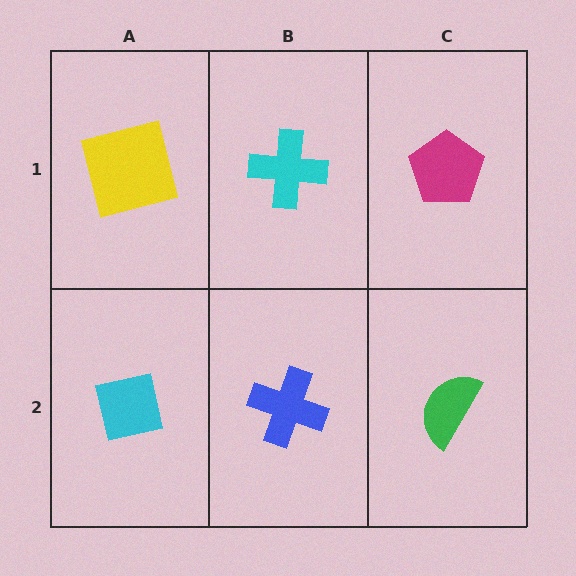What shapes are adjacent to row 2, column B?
A cyan cross (row 1, column B), a cyan square (row 2, column A), a green semicircle (row 2, column C).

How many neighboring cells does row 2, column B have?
3.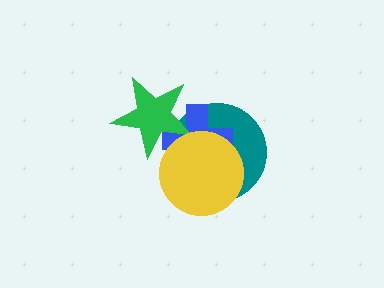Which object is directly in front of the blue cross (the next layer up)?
The green star is directly in front of the blue cross.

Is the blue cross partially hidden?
Yes, it is partially covered by another shape.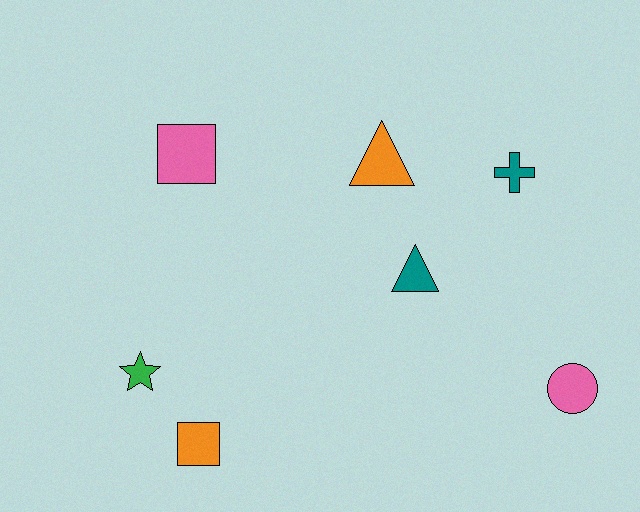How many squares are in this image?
There are 2 squares.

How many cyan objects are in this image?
There are no cyan objects.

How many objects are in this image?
There are 7 objects.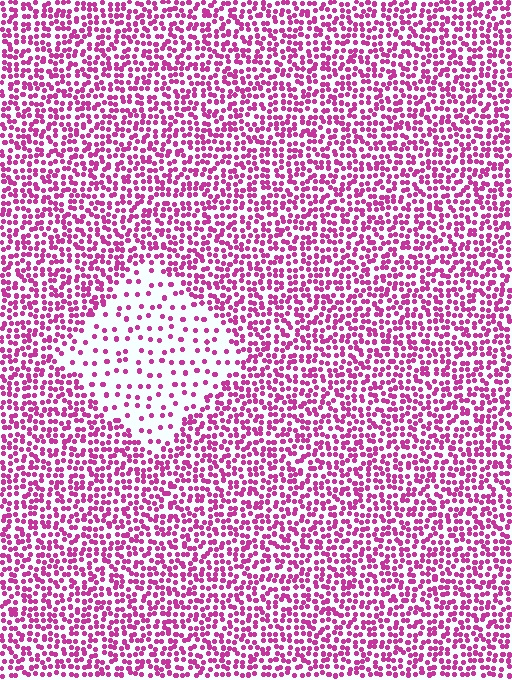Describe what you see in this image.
The image contains small magenta elements arranged at two different densities. A diamond-shaped region is visible where the elements are less densely packed than the surrounding area.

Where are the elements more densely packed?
The elements are more densely packed outside the diamond boundary.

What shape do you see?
I see a diamond.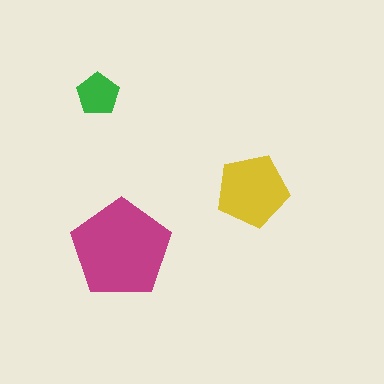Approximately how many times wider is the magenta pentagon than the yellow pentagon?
About 1.5 times wider.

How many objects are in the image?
There are 3 objects in the image.